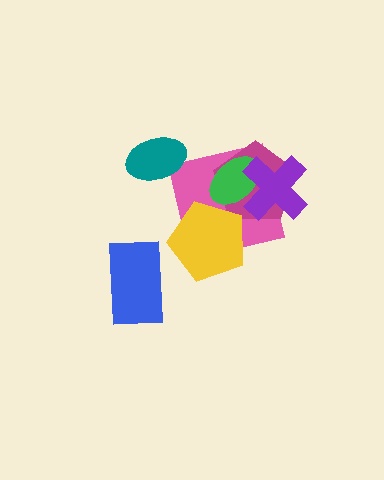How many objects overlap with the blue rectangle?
0 objects overlap with the blue rectangle.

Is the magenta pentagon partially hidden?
Yes, it is partially covered by another shape.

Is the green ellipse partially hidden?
Yes, it is partially covered by another shape.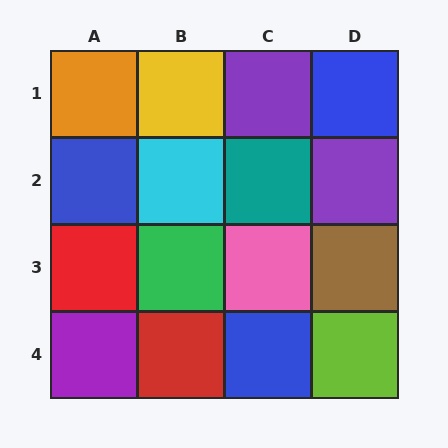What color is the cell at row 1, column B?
Yellow.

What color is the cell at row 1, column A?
Orange.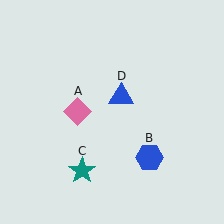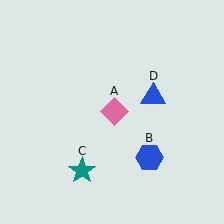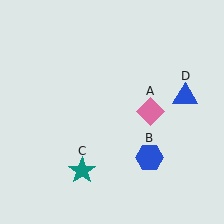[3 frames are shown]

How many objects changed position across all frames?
2 objects changed position: pink diamond (object A), blue triangle (object D).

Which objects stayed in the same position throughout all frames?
Blue hexagon (object B) and teal star (object C) remained stationary.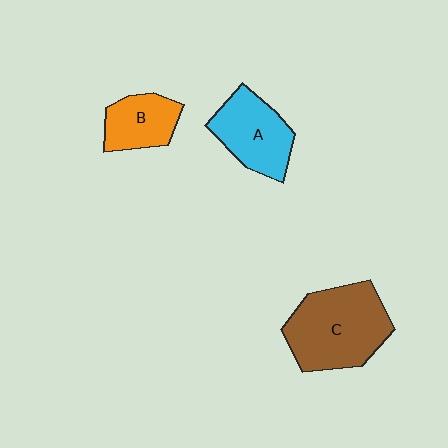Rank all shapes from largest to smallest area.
From largest to smallest: C (brown), A (cyan), B (orange).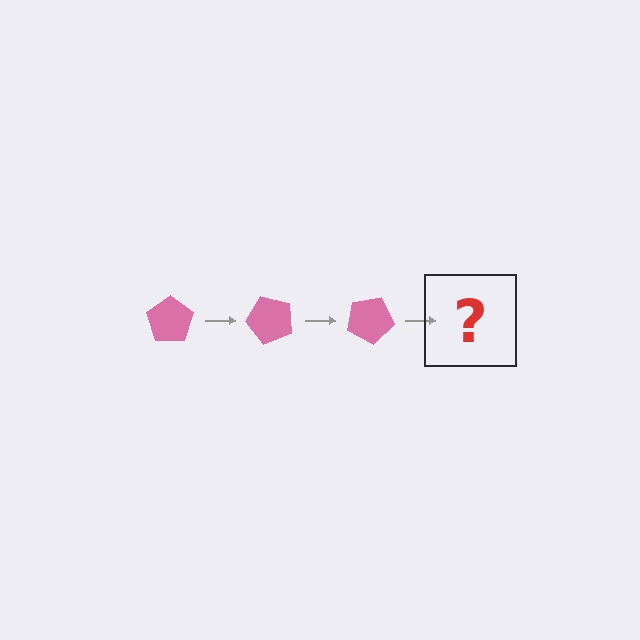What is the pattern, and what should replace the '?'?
The pattern is that the pentagon rotates 50 degrees each step. The '?' should be a pink pentagon rotated 150 degrees.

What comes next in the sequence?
The next element should be a pink pentagon rotated 150 degrees.